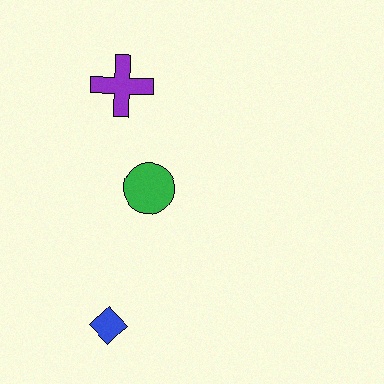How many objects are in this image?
There are 3 objects.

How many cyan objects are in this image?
There are no cyan objects.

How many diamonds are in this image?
There is 1 diamond.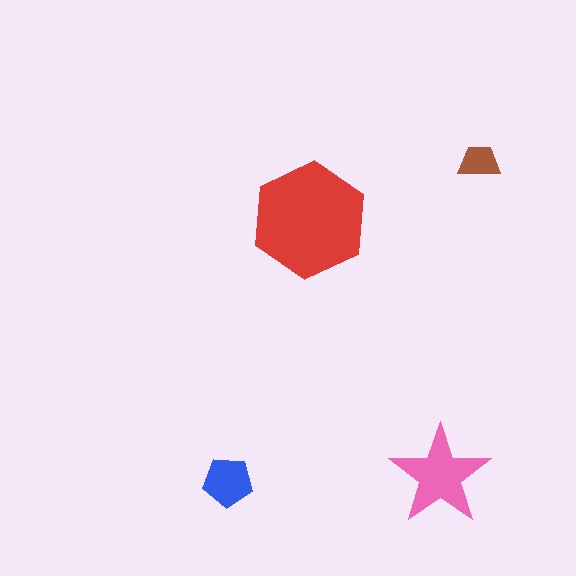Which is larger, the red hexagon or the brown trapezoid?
The red hexagon.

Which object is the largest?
The red hexagon.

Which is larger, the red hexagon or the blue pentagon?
The red hexagon.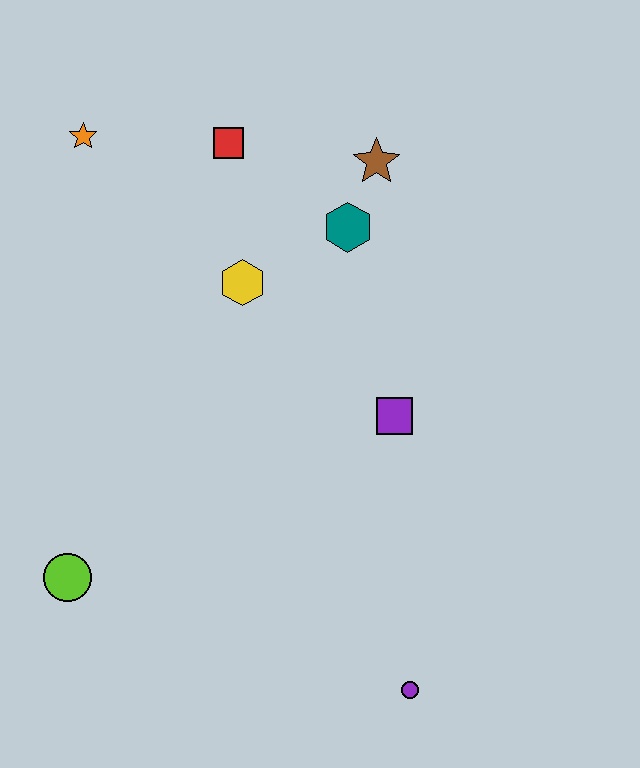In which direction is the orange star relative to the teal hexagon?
The orange star is to the left of the teal hexagon.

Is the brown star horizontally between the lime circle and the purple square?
Yes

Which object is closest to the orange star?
The red square is closest to the orange star.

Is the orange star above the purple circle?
Yes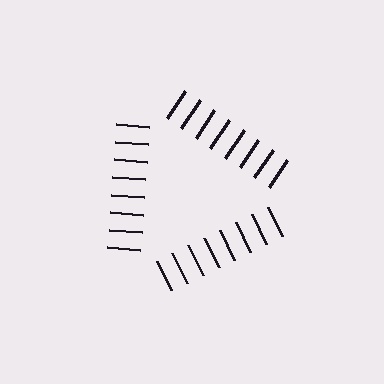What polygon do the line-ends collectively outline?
An illusory triangle — the line segments terminate on its edges but no continuous stroke is drawn.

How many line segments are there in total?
24 — 8 along each of the 3 edges.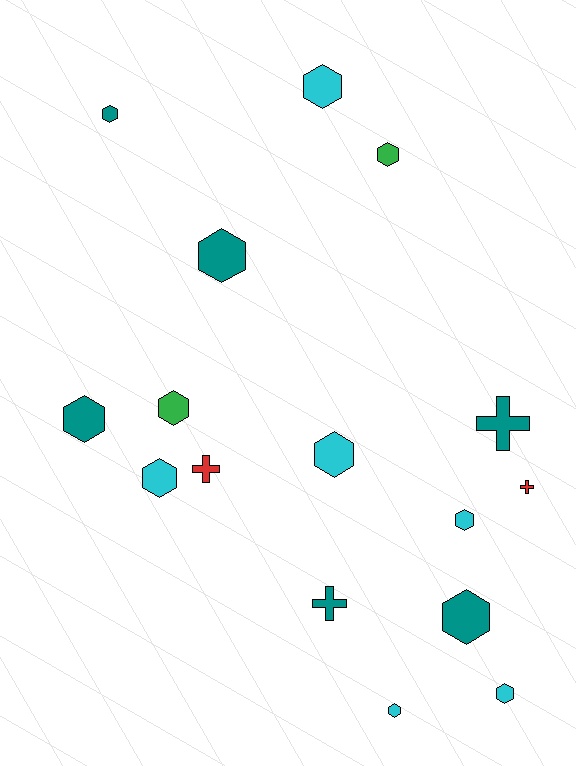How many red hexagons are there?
There are no red hexagons.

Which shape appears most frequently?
Hexagon, with 12 objects.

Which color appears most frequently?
Cyan, with 6 objects.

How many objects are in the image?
There are 16 objects.